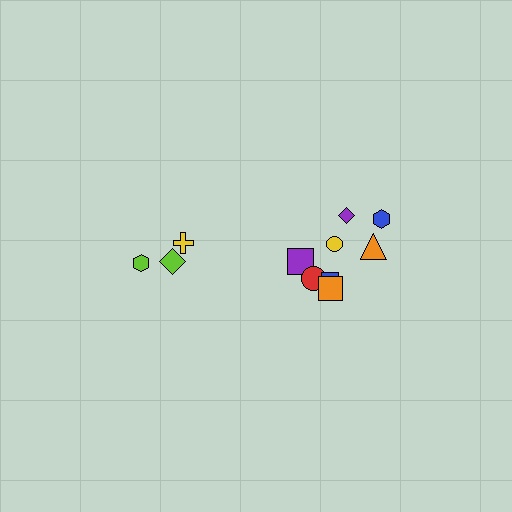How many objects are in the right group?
There are 8 objects.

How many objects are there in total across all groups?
There are 11 objects.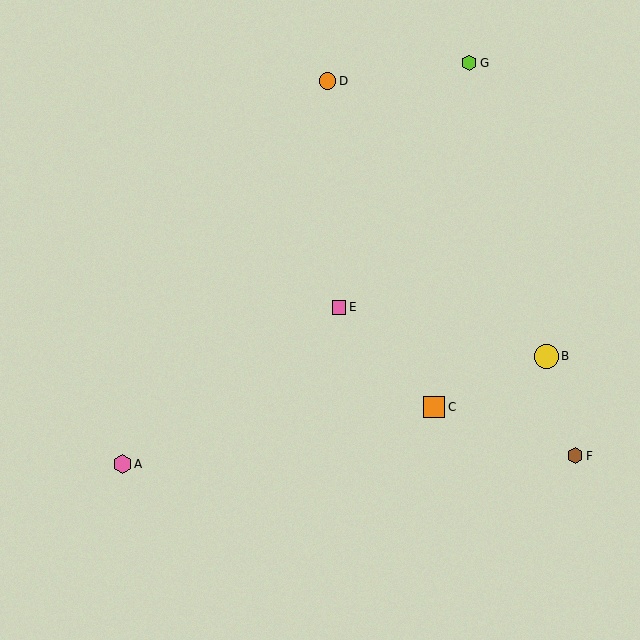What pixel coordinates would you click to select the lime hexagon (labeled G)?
Click at (469, 63) to select the lime hexagon G.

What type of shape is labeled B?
Shape B is a yellow circle.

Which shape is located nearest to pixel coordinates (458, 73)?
The lime hexagon (labeled G) at (469, 63) is nearest to that location.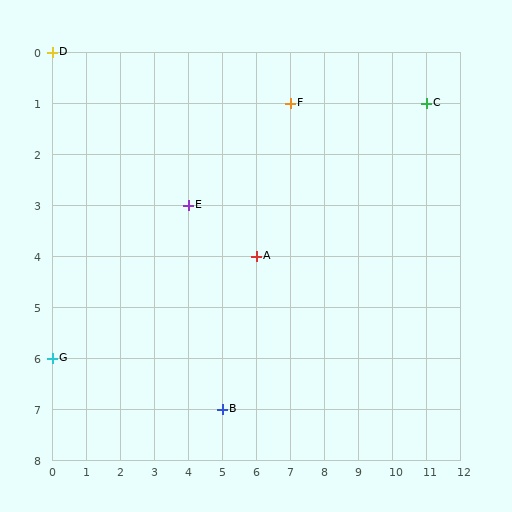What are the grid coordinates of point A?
Point A is at grid coordinates (6, 4).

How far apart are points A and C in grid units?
Points A and C are 5 columns and 3 rows apart (about 5.8 grid units diagonally).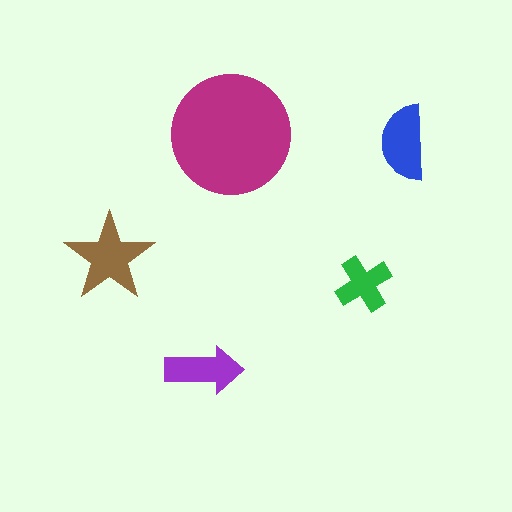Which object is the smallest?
The green cross.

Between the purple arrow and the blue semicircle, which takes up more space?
The blue semicircle.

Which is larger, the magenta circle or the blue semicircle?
The magenta circle.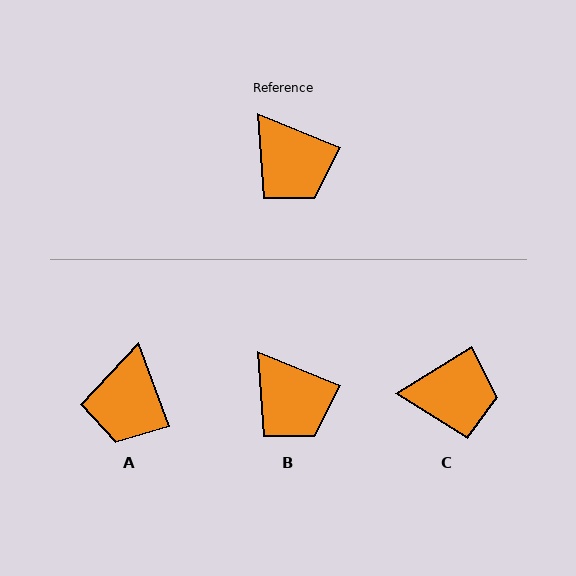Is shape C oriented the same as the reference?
No, it is off by about 54 degrees.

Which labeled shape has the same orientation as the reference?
B.